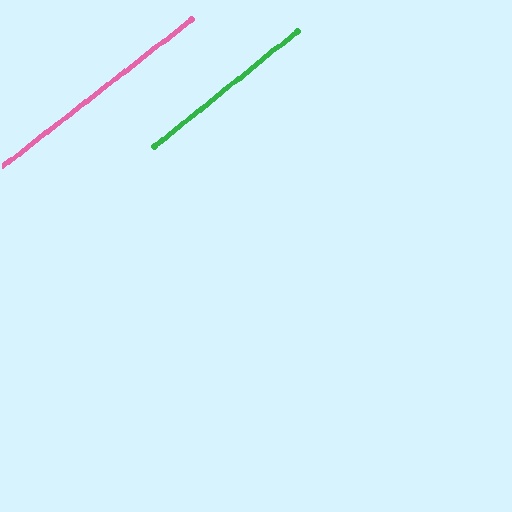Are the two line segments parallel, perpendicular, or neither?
Parallel — their directions differ by only 1.0°.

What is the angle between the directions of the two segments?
Approximately 1 degree.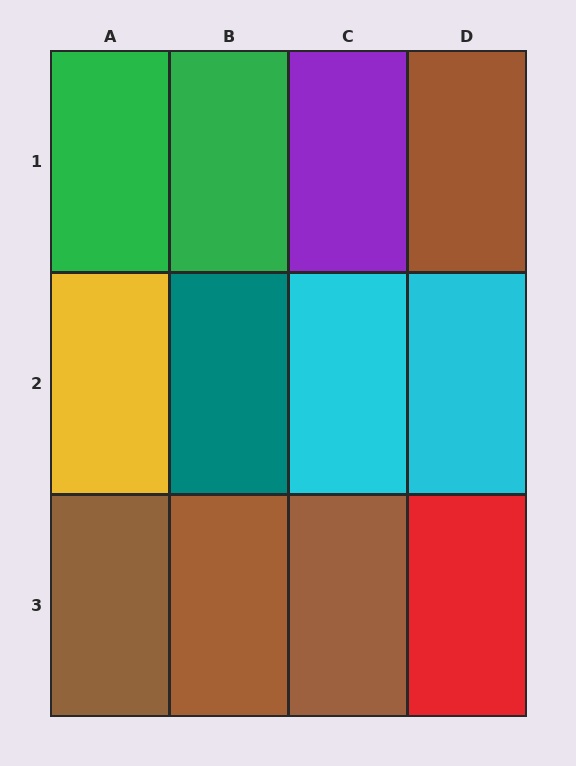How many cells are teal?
1 cell is teal.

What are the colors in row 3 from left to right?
Brown, brown, brown, red.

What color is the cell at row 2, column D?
Cyan.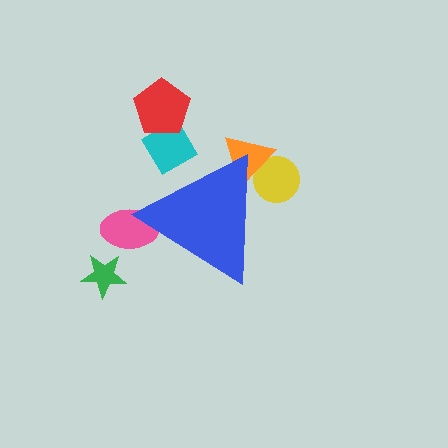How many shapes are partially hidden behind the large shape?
4 shapes are partially hidden.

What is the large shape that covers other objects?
A blue triangle.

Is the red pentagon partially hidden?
No, the red pentagon is fully visible.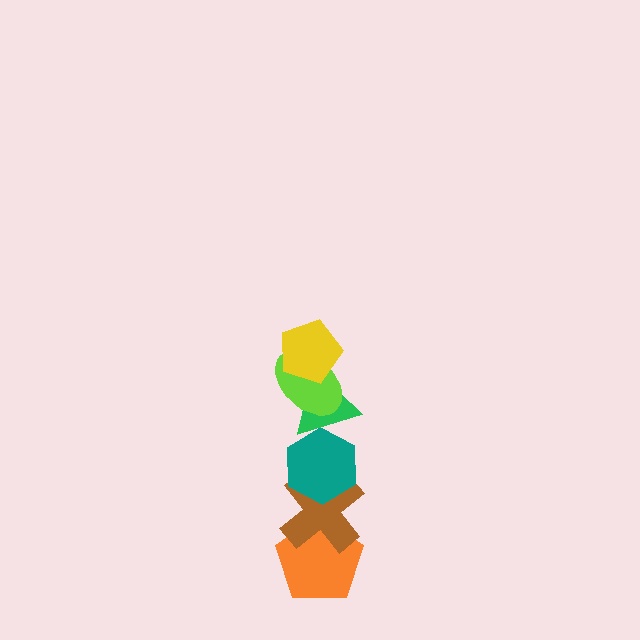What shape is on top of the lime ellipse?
The yellow pentagon is on top of the lime ellipse.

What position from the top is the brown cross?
The brown cross is 5th from the top.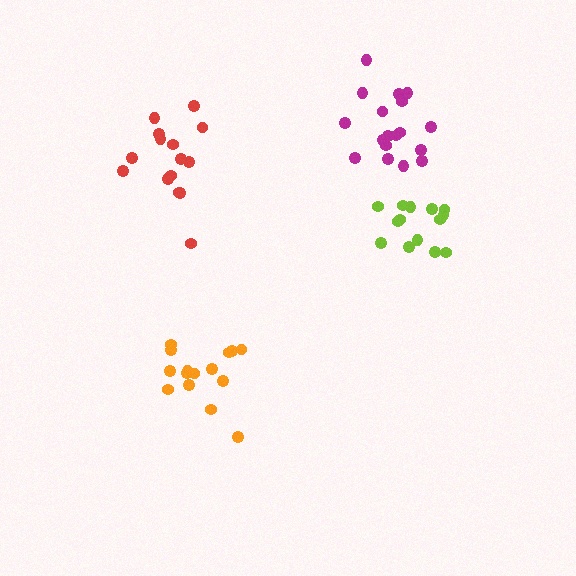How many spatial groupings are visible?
There are 4 spatial groupings.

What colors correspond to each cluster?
The clusters are colored: red, lime, orange, magenta.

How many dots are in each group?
Group 1: 15 dots, Group 2: 14 dots, Group 3: 15 dots, Group 4: 18 dots (62 total).